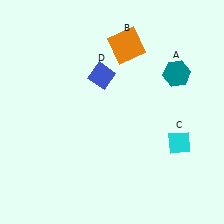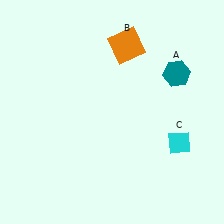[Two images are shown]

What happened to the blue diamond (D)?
The blue diamond (D) was removed in Image 2. It was in the top-left area of Image 1.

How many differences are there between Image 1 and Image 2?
There is 1 difference between the two images.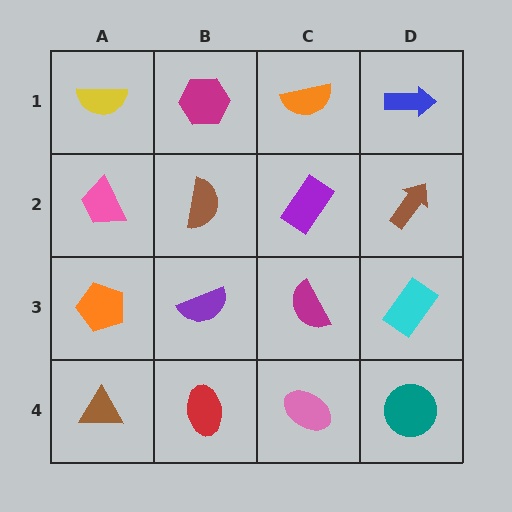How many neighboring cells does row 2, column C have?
4.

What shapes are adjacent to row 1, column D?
A brown arrow (row 2, column D), an orange semicircle (row 1, column C).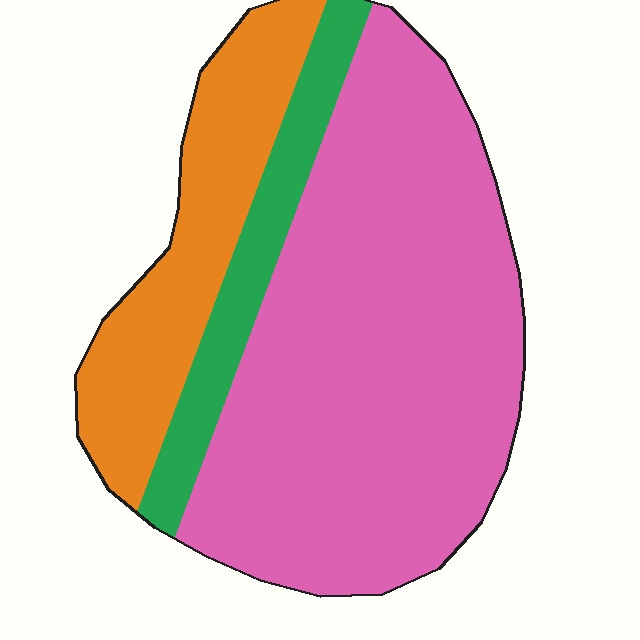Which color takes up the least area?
Green, at roughly 15%.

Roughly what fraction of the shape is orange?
Orange takes up about one fifth (1/5) of the shape.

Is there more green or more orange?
Orange.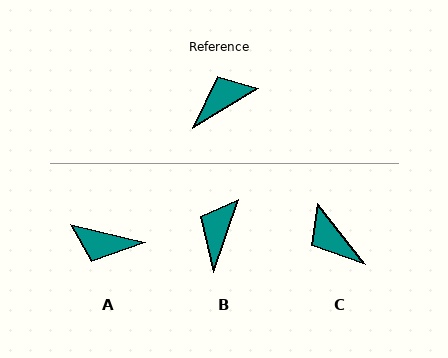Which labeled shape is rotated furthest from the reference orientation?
A, about 135 degrees away.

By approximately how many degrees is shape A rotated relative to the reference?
Approximately 135 degrees counter-clockwise.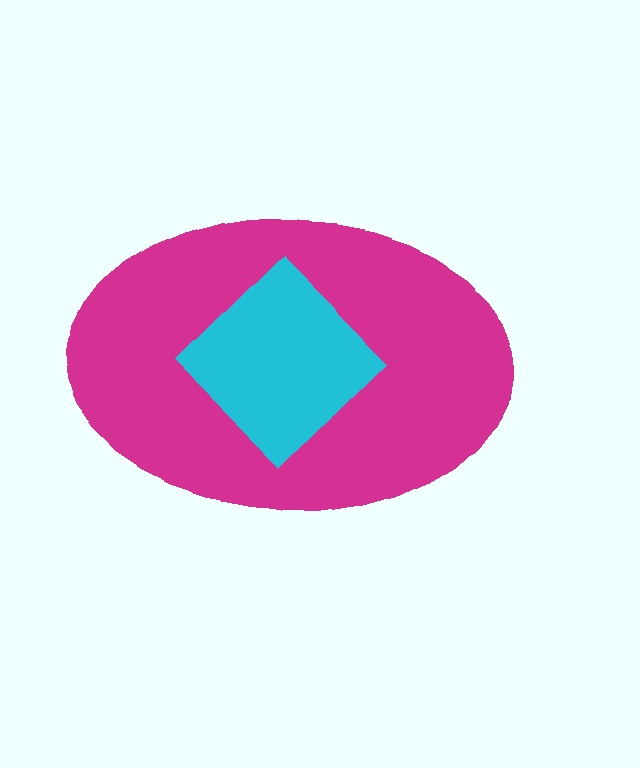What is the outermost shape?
The magenta ellipse.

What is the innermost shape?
The cyan diamond.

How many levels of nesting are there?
2.